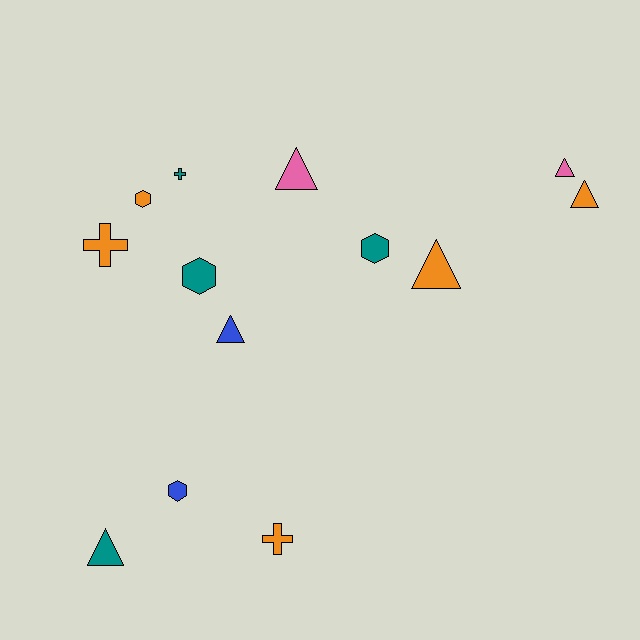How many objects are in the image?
There are 13 objects.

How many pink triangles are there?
There are 2 pink triangles.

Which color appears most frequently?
Orange, with 5 objects.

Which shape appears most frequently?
Triangle, with 6 objects.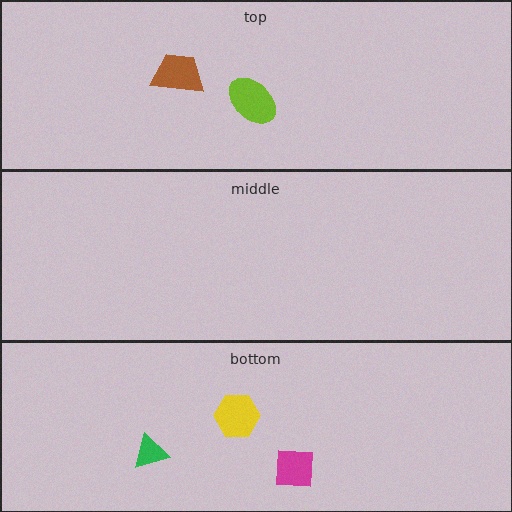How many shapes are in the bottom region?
3.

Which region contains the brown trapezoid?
The top region.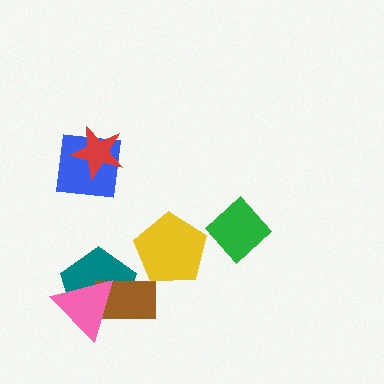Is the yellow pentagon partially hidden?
No, no other shape covers it.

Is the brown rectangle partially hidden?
Yes, it is partially covered by another shape.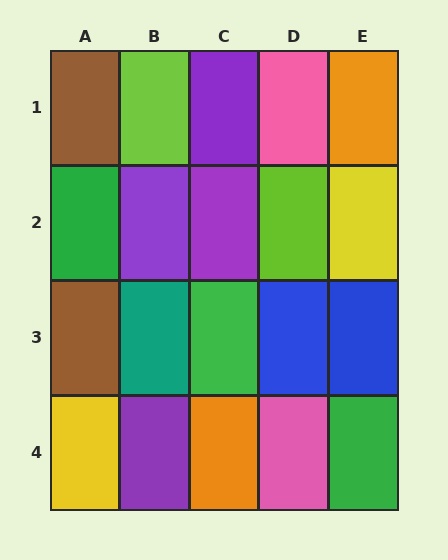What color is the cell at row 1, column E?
Orange.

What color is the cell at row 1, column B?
Lime.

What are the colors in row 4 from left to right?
Yellow, purple, orange, pink, green.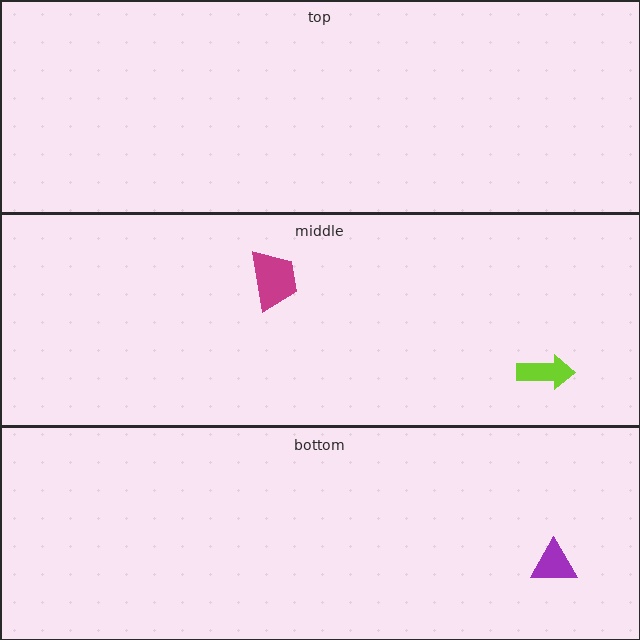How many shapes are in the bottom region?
1.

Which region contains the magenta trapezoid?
The middle region.